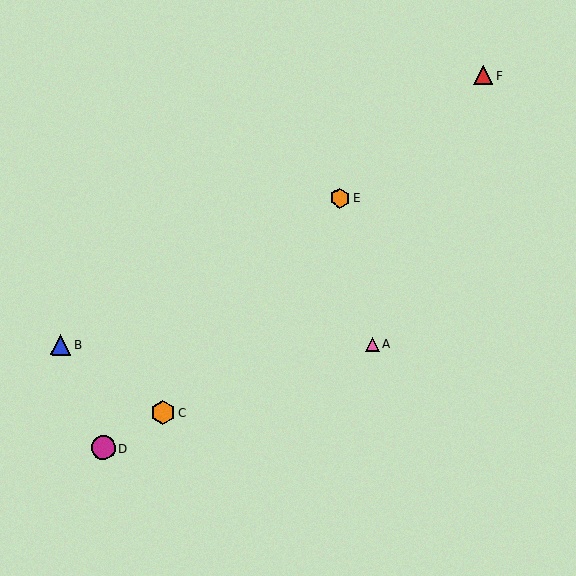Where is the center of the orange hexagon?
The center of the orange hexagon is at (340, 198).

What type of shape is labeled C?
Shape C is an orange hexagon.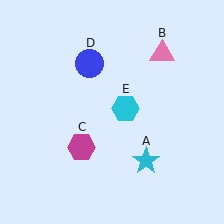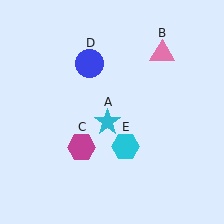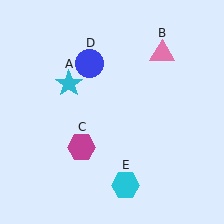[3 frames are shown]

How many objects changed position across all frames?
2 objects changed position: cyan star (object A), cyan hexagon (object E).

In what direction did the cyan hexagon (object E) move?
The cyan hexagon (object E) moved down.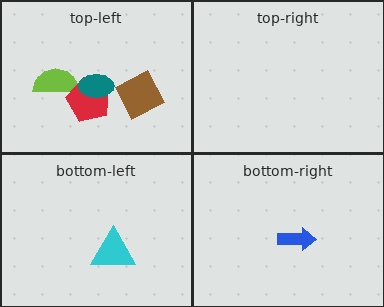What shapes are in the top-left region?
The brown square, the lime semicircle, the red pentagon, the teal ellipse.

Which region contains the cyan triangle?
The bottom-left region.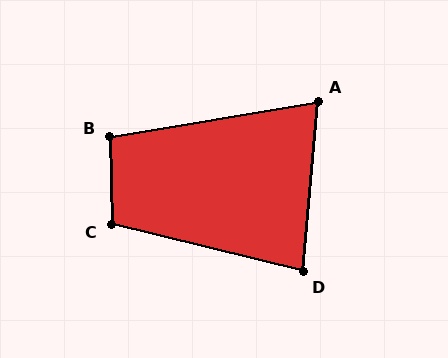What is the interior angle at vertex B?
Approximately 99 degrees (obtuse).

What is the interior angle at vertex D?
Approximately 81 degrees (acute).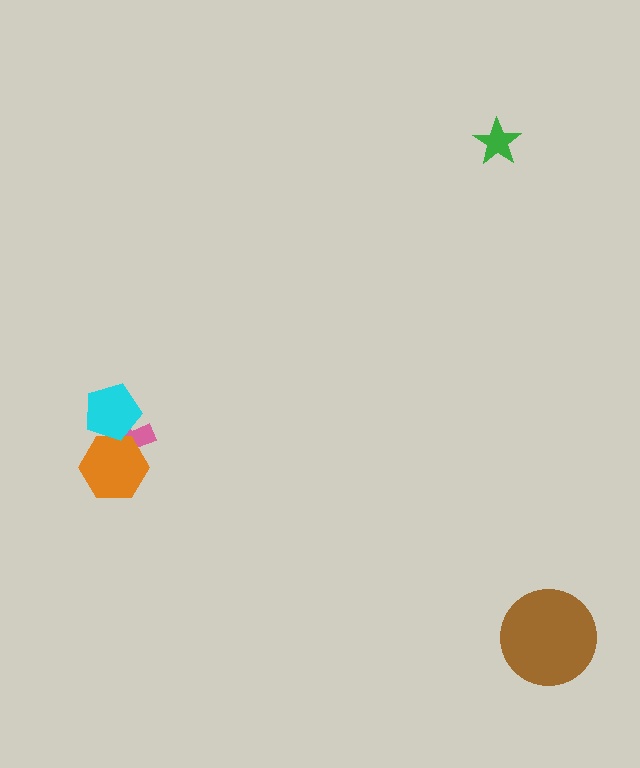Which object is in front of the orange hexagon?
The cyan pentagon is in front of the orange hexagon.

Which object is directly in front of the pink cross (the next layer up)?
The orange hexagon is directly in front of the pink cross.